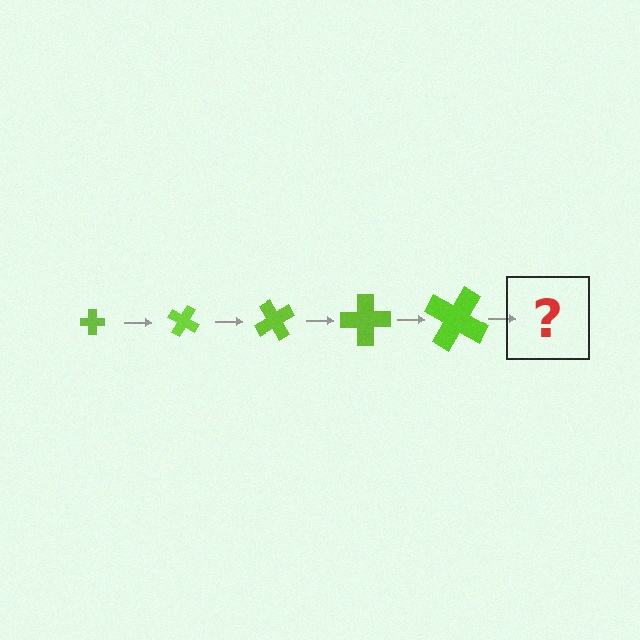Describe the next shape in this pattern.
It should be a cross, larger than the previous one and rotated 150 degrees from the start.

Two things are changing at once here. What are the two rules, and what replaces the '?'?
The two rules are that the cross grows larger each step and it rotates 30 degrees each step. The '?' should be a cross, larger than the previous one and rotated 150 degrees from the start.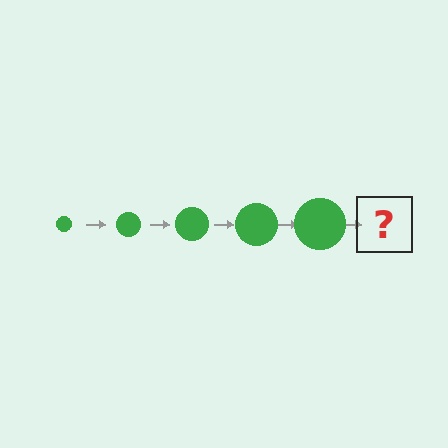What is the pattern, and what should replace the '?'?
The pattern is that the circle gets progressively larger each step. The '?' should be a green circle, larger than the previous one.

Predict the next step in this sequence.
The next step is a green circle, larger than the previous one.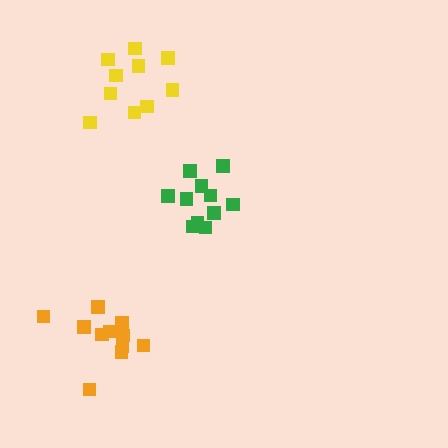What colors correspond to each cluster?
The clusters are colored: green, orange, yellow.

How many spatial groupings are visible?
There are 3 spatial groupings.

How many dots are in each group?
Group 1: 11 dots, Group 2: 11 dots, Group 3: 10 dots (32 total).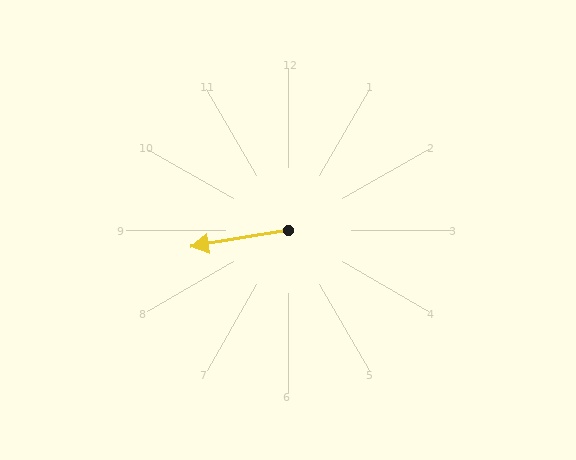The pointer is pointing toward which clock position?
Roughly 9 o'clock.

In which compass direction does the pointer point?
West.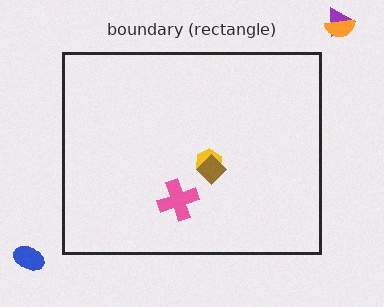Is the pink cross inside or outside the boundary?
Inside.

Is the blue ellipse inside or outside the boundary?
Outside.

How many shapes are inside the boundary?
3 inside, 3 outside.